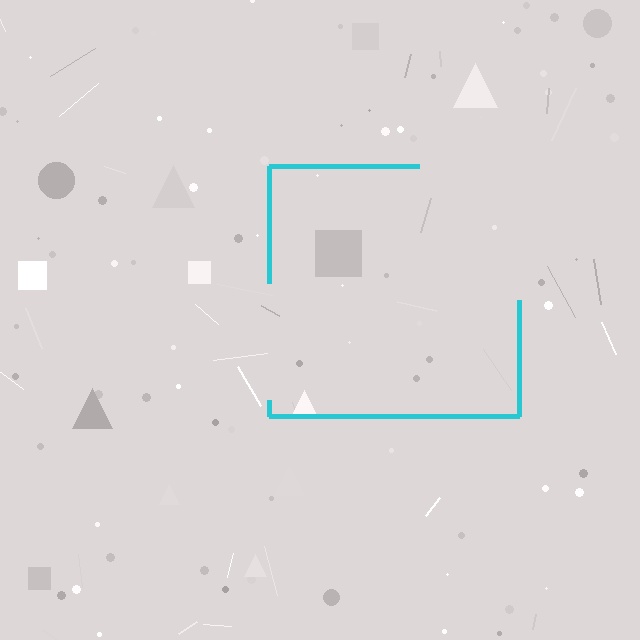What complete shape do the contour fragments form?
The contour fragments form a square.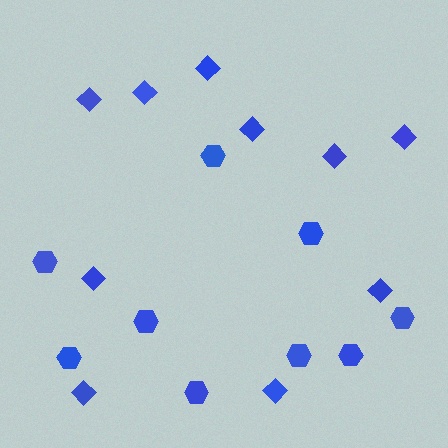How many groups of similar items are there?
There are 2 groups: one group of diamonds (10) and one group of hexagons (9).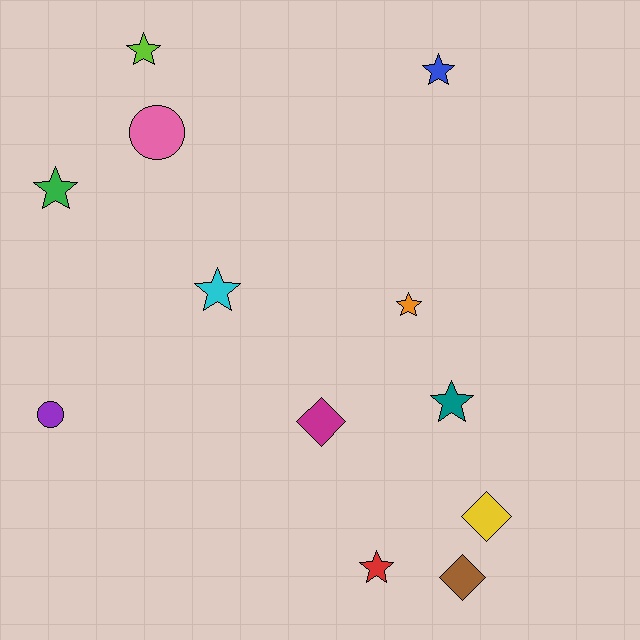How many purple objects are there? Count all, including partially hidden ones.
There is 1 purple object.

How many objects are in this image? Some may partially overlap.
There are 12 objects.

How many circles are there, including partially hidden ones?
There are 2 circles.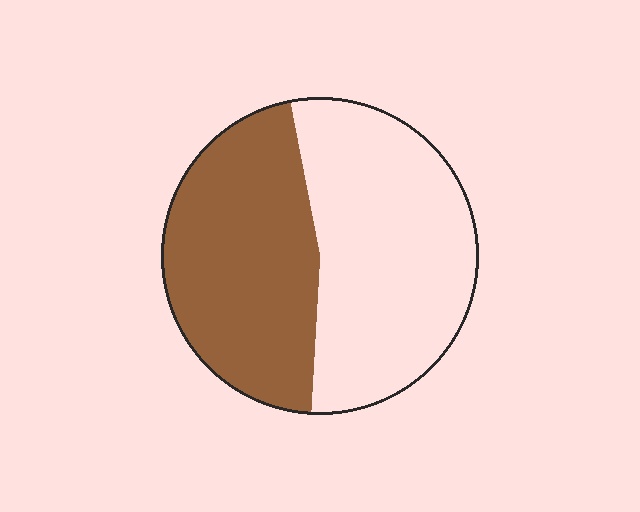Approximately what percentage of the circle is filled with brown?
Approximately 45%.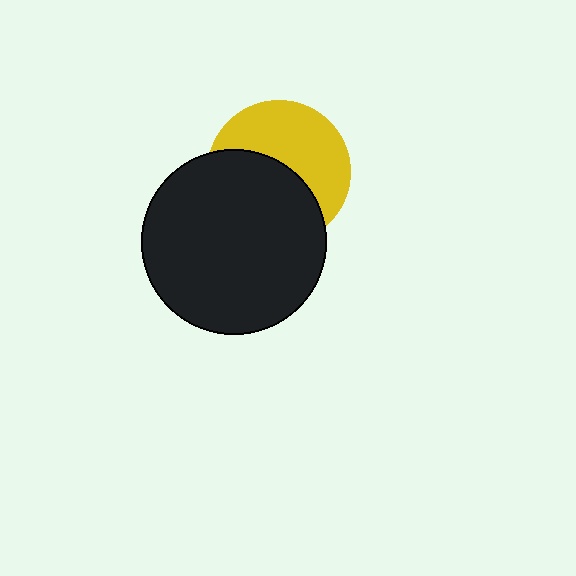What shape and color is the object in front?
The object in front is a black circle.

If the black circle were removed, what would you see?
You would see the complete yellow circle.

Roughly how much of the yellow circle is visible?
About half of it is visible (roughly 50%).